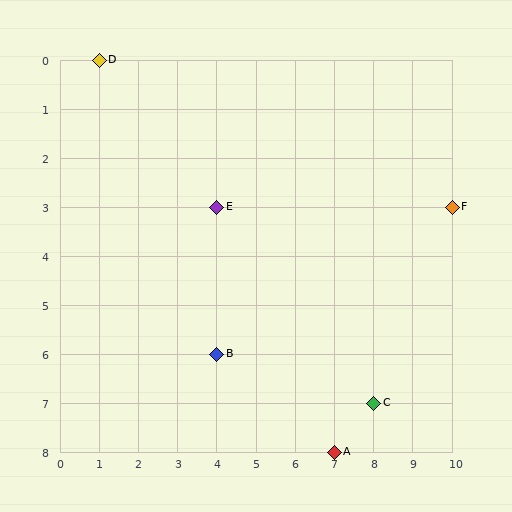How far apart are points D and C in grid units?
Points D and C are 7 columns and 7 rows apart (about 9.9 grid units diagonally).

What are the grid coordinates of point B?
Point B is at grid coordinates (4, 6).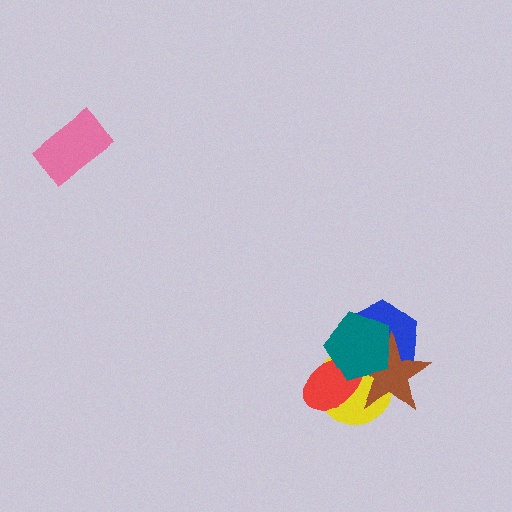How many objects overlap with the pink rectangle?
0 objects overlap with the pink rectangle.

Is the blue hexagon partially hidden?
Yes, it is partially covered by another shape.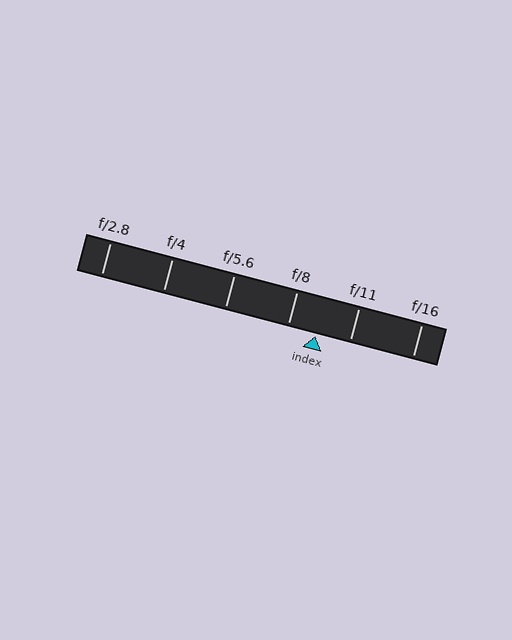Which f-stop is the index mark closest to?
The index mark is closest to f/8.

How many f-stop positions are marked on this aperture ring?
There are 6 f-stop positions marked.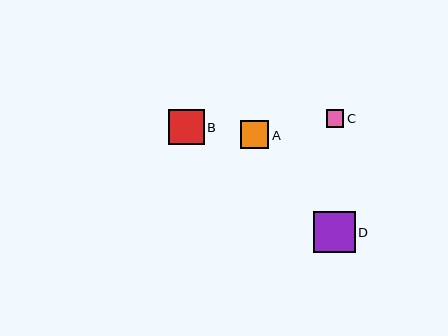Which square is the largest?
Square D is the largest with a size of approximately 42 pixels.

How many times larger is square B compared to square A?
Square B is approximately 1.3 times the size of square A.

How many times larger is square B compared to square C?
Square B is approximately 2.0 times the size of square C.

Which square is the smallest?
Square C is the smallest with a size of approximately 17 pixels.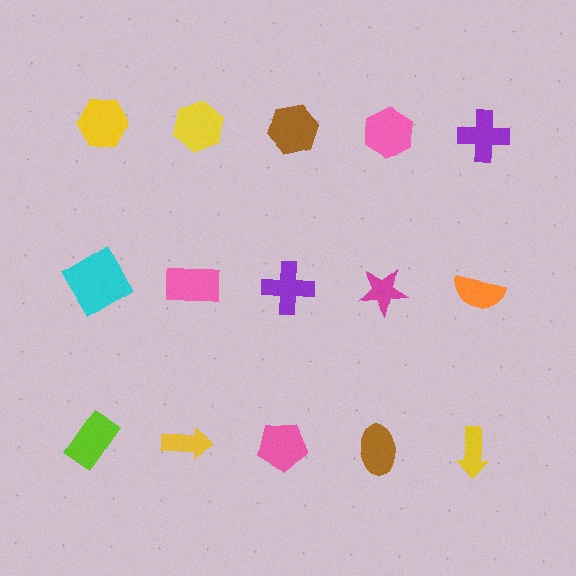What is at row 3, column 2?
A yellow arrow.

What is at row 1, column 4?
A pink hexagon.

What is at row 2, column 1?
A cyan diamond.